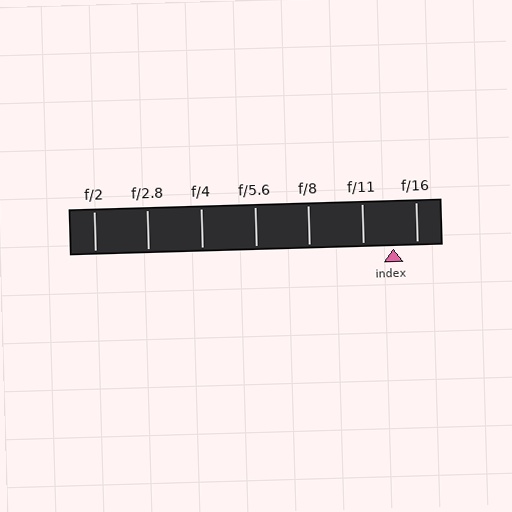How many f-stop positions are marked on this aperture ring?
There are 7 f-stop positions marked.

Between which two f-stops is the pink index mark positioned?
The index mark is between f/11 and f/16.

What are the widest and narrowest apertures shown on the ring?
The widest aperture shown is f/2 and the narrowest is f/16.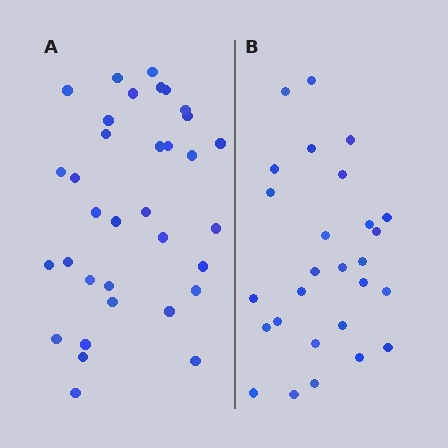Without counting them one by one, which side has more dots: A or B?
Region A (the left region) has more dots.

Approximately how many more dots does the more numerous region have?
Region A has roughly 8 or so more dots than region B.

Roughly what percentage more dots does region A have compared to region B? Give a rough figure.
About 25% more.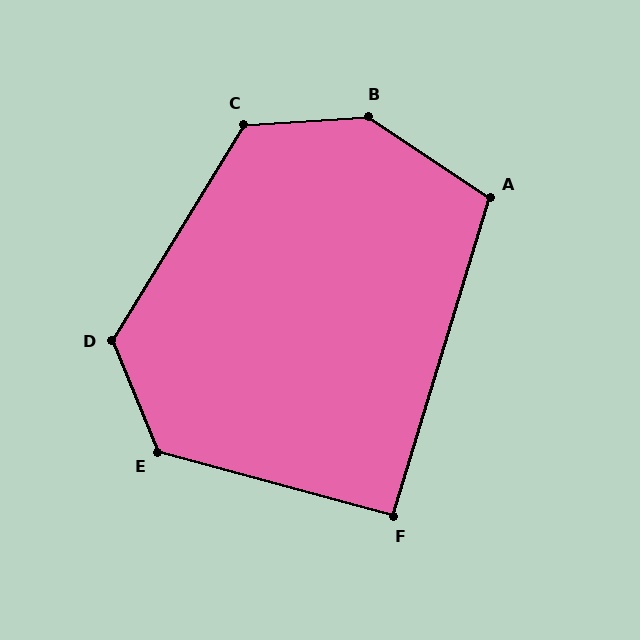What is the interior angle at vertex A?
Approximately 107 degrees (obtuse).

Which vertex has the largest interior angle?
B, at approximately 142 degrees.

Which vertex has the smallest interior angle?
F, at approximately 92 degrees.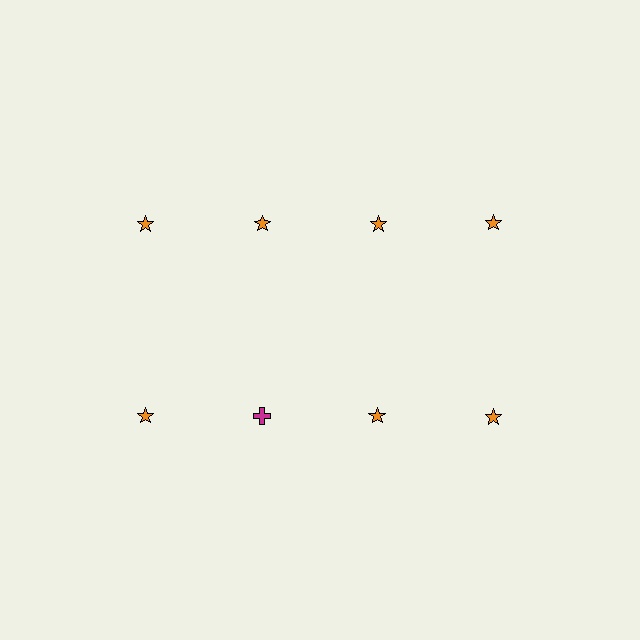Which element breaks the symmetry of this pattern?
The magenta cross in the second row, second from left column breaks the symmetry. All other shapes are orange stars.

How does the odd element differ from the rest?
It differs in both color (magenta instead of orange) and shape (cross instead of star).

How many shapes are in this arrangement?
There are 8 shapes arranged in a grid pattern.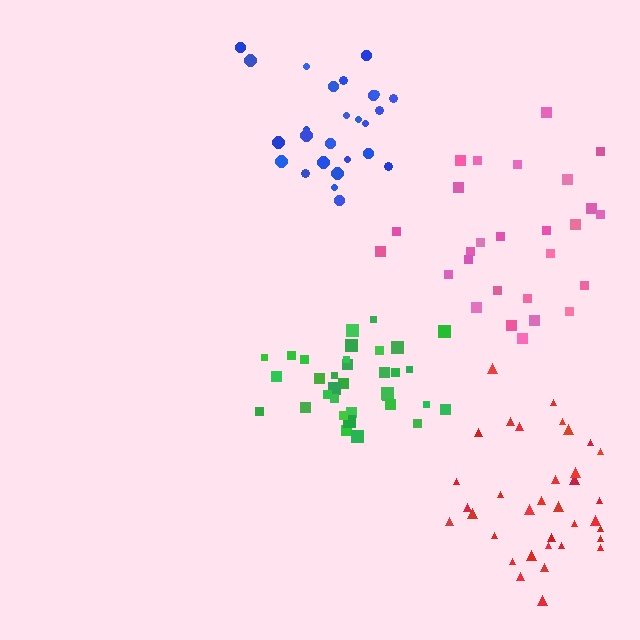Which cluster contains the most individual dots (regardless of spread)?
Red (35).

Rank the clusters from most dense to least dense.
green, blue, red, pink.